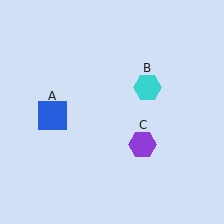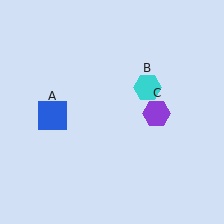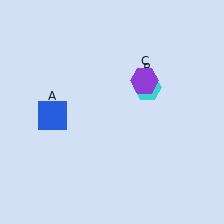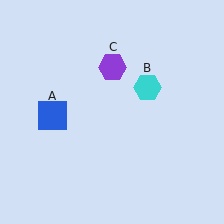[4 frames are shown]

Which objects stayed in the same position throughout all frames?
Blue square (object A) and cyan hexagon (object B) remained stationary.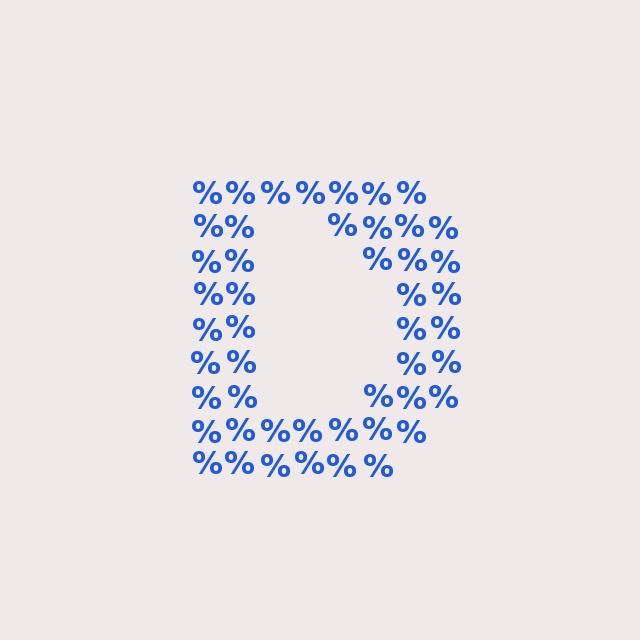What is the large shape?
The large shape is the letter D.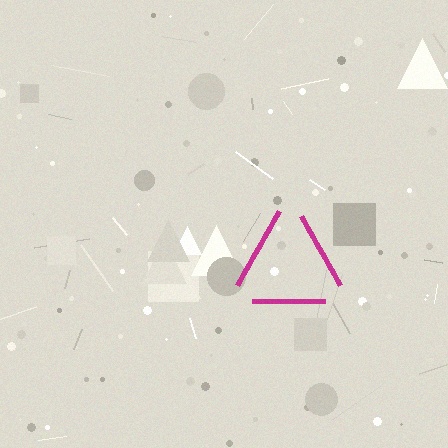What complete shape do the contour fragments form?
The contour fragments form a triangle.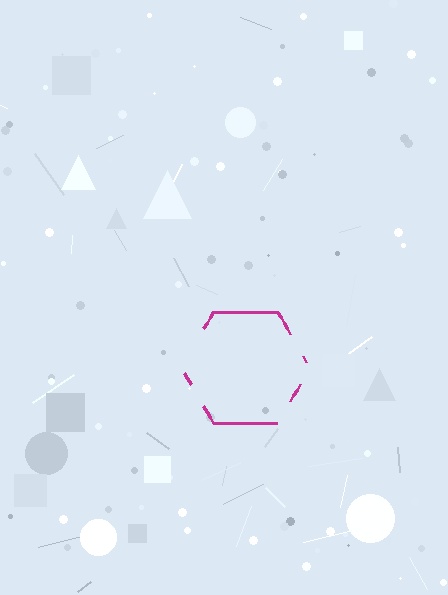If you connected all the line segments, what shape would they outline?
They would outline a hexagon.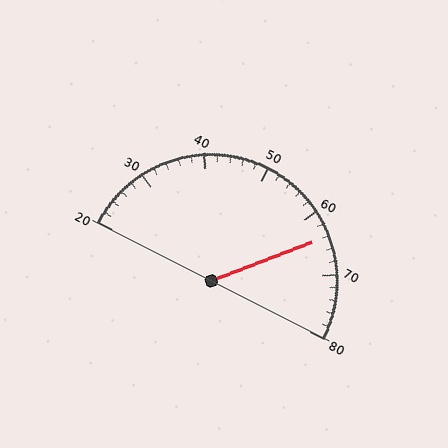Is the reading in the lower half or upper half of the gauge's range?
The reading is in the upper half of the range (20 to 80).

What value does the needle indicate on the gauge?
The needle indicates approximately 64.